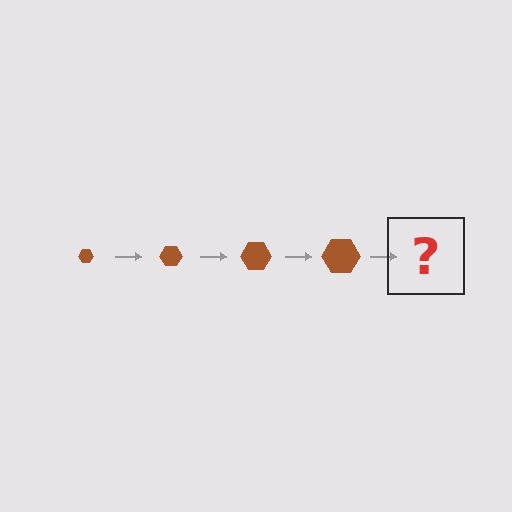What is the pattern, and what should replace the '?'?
The pattern is that the hexagon gets progressively larger each step. The '?' should be a brown hexagon, larger than the previous one.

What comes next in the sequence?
The next element should be a brown hexagon, larger than the previous one.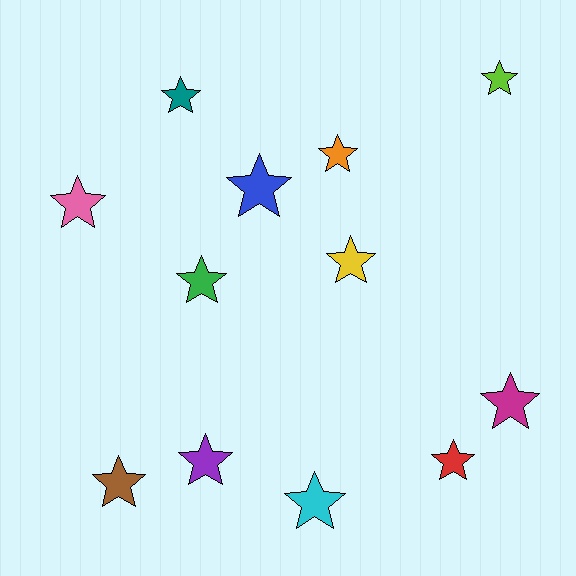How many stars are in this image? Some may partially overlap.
There are 12 stars.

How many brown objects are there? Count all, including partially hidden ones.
There is 1 brown object.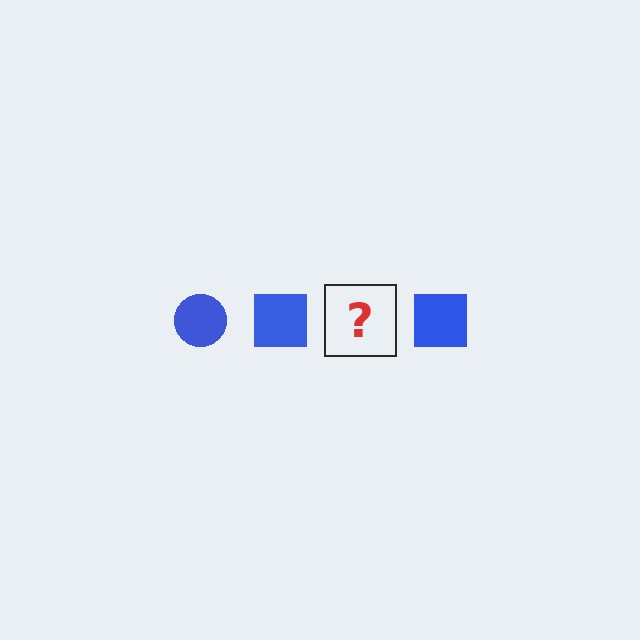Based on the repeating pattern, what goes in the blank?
The blank should be a blue circle.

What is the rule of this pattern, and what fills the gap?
The rule is that the pattern cycles through circle, square shapes in blue. The gap should be filled with a blue circle.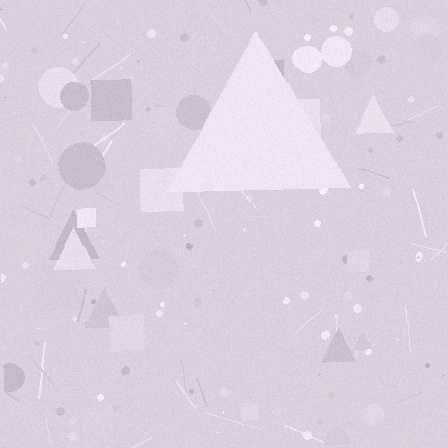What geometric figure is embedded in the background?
A triangle is embedded in the background.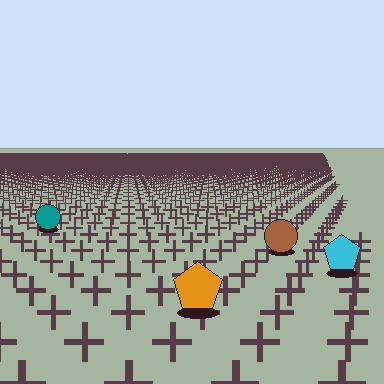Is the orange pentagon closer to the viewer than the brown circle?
Yes. The orange pentagon is closer — you can tell from the texture gradient: the ground texture is coarser near it.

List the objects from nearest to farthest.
From nearest to farthest: the orange pentagon, the cyan pentagon, the brown circle, the teal circle.